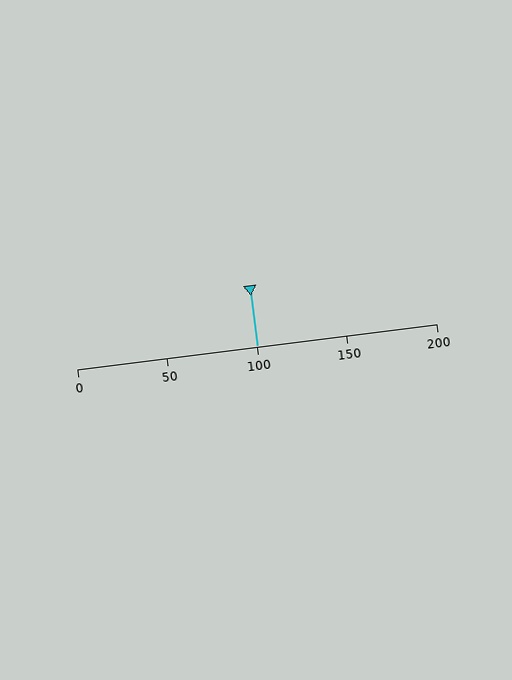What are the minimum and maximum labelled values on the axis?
The axis runs from 0 to 200.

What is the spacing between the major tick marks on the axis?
The major ticks are spaced 50 apart.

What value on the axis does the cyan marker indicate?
The marker indicates approximately 100.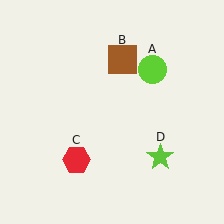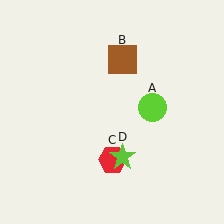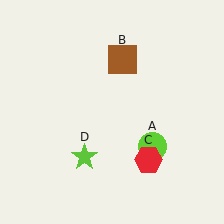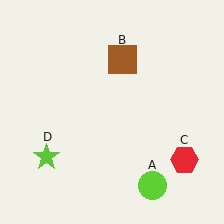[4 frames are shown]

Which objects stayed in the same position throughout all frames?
Brown square (object B) remained stationary.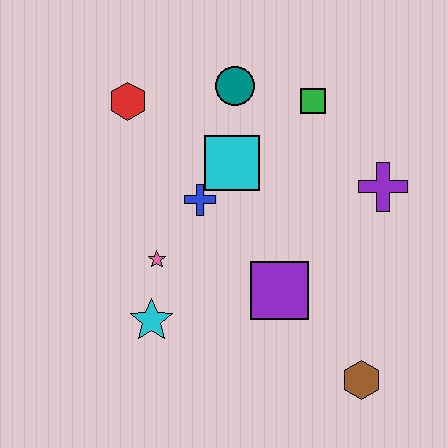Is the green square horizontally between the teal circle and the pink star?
No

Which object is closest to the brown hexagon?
The purple square is closest to the brown hexagon.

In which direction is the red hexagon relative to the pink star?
The red hexagon is above the pink star.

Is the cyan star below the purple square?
Yes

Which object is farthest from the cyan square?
The brown hexagon is farthest from the cyan square.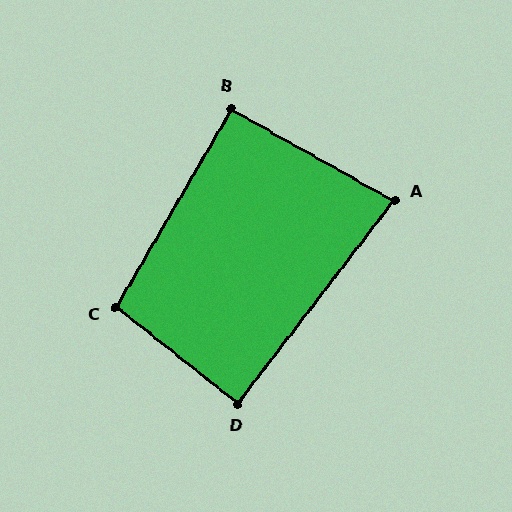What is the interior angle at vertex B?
Approximately 91 degrees (approximately right).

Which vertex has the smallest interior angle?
A, at approximately 82 degrees.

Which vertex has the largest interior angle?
C, at approximately 98 degrees.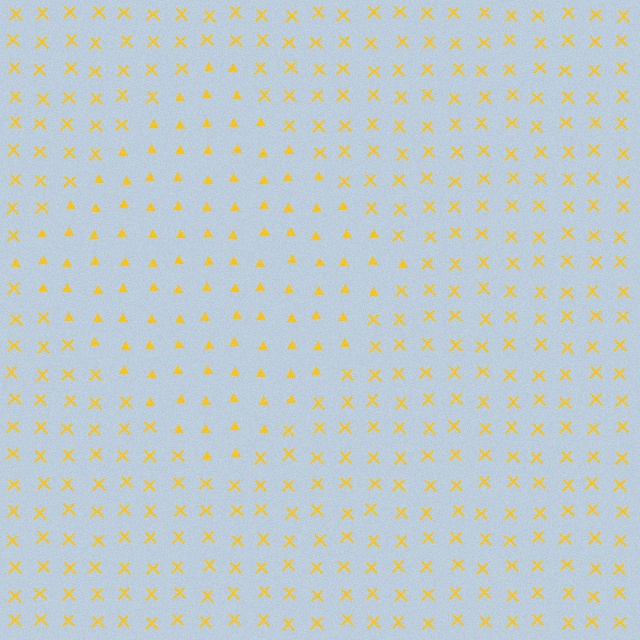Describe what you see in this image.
The image is filled with small yellow elements arranged in a uniform grid. A diamond-shaped region contains triangles, while the surrounding area contains X marks. The boundary is defined purely by the change in element shape.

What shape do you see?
I see a diamond.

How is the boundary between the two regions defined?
The boundary is defined by a change in element shape: triangles inside vs. X marks outside. All elements share the same color and spacing.